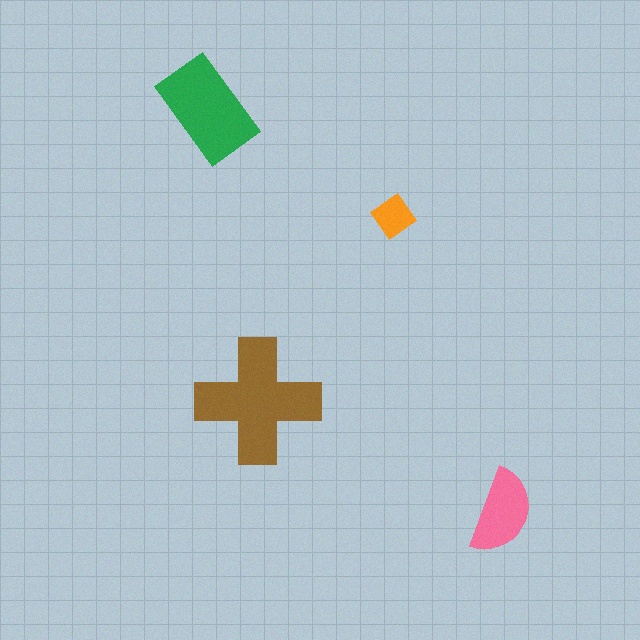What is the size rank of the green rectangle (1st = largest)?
2nd.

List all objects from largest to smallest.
The brown cross, the green rectangle, the pink semicircle, the orange diamond.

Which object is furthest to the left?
The green rectangle is leftmost.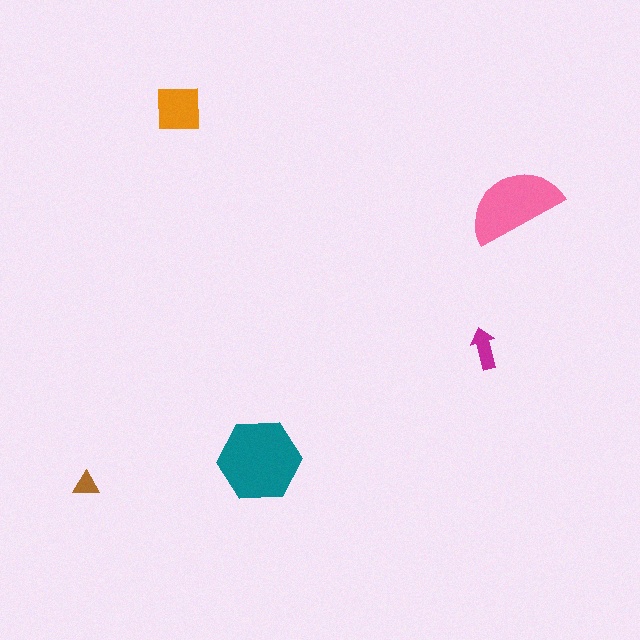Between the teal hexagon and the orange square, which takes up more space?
The teal hexagon.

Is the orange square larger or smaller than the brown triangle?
Larger.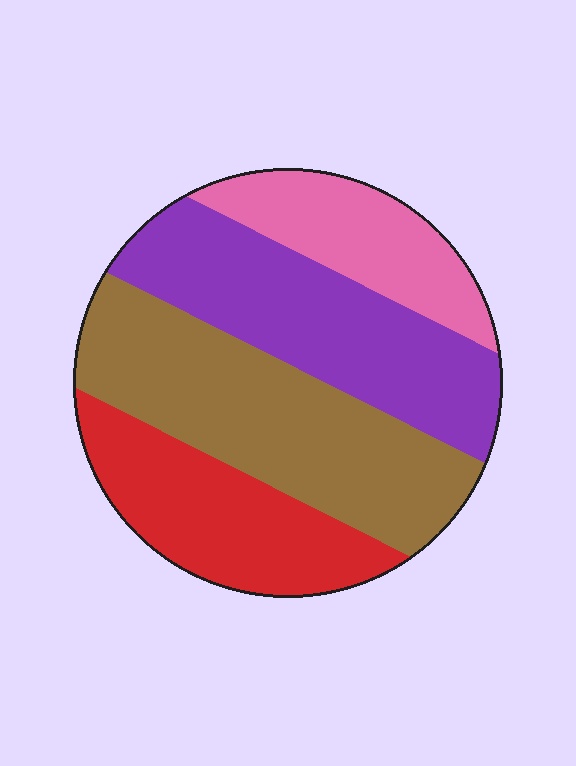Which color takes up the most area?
Brown, at roughly 35%.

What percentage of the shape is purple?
Purple takes up about one quarter (1/4) of the shape.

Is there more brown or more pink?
Brown.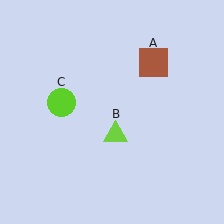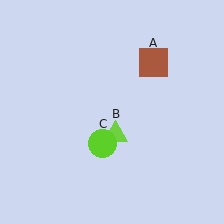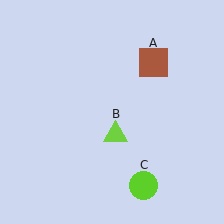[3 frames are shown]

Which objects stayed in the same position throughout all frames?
Brown square (object A) and lime triangle (object B) remained stationary.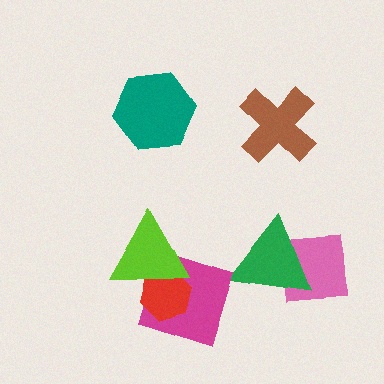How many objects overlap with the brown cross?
0 objects overlap with the brown cross.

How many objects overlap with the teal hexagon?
0 objects overlap with the teal hexagon.